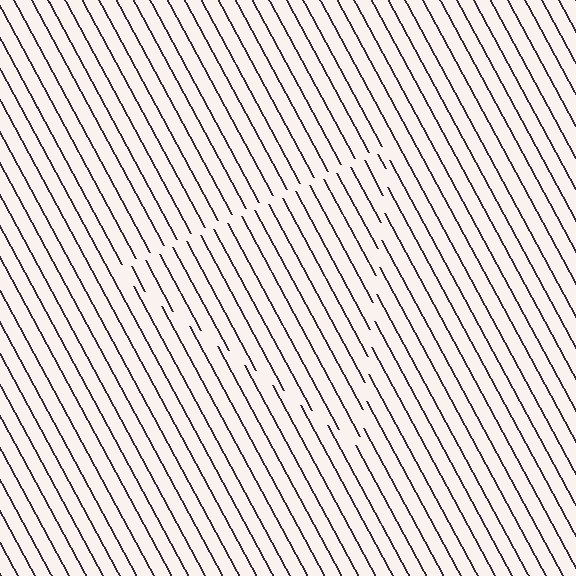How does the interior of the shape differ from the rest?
The interior of the shape contains the same grating, shifted by half a period — the contour is defined by the phase discontinuity where line-ends from the inner and outer gratings abut.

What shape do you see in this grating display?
An illusory triangle. The interior of the shape contains the same grating, shifted by half a period — the contour is defined by the phase discontinuity where line-ends from the inner and outer gratings abut.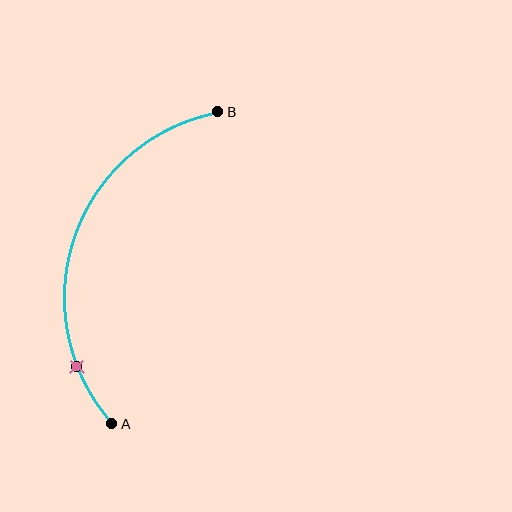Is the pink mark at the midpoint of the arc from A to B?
No. The pink mark lies on the arc but is closer to endpoint A. The arc midpoint would be at the point on the curve equidistant along the arc from both A and B.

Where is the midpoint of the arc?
The arc midpoint is the point on the curve farthest from the straight line joining A and B. It sits to the left of that line.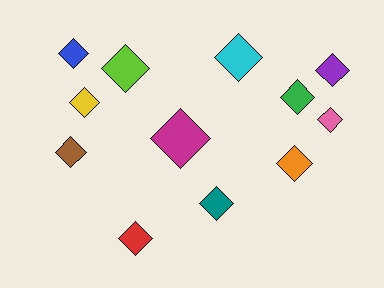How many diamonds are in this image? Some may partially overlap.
There are 12 diamonds.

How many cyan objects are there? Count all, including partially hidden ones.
There is 1 cyan object.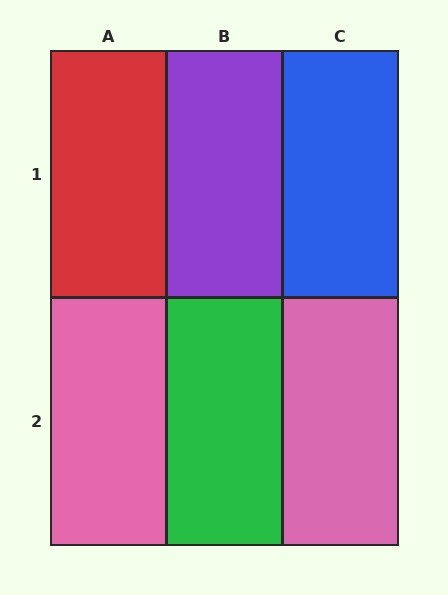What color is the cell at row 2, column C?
Pink.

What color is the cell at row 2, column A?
Pink.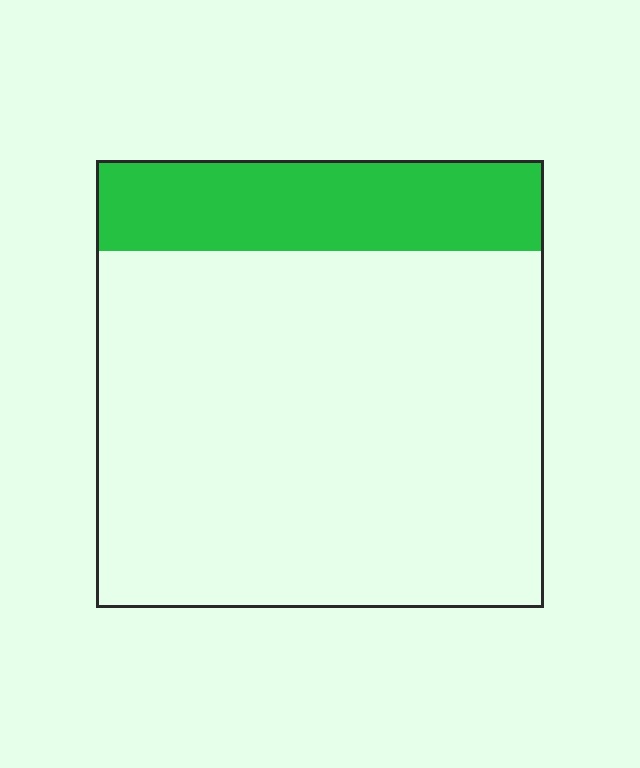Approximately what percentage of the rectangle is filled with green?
Approximately 20%.